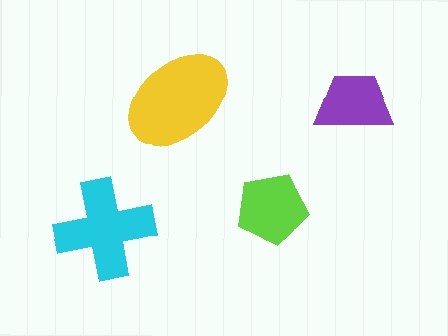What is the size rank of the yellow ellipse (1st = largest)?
1st.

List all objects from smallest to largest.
The purple trapezoid, the lime pentagon, the cyan cross, the yellow ellipse.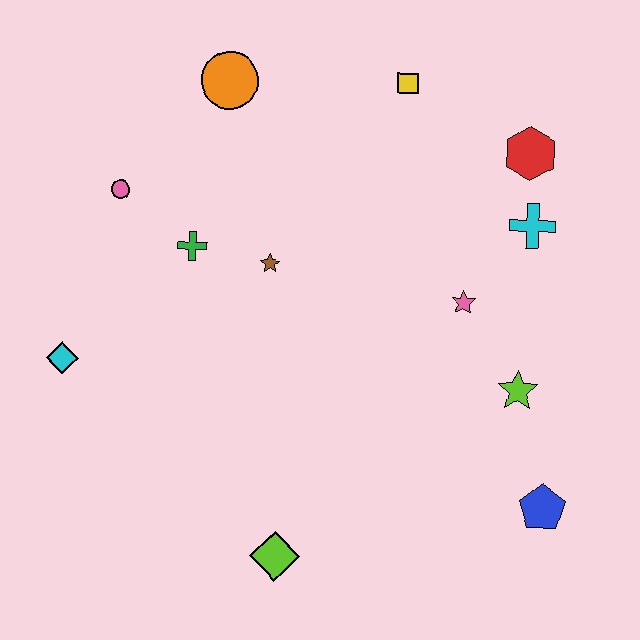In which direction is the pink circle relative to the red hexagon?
The pink circle is to the left of the red hexagon.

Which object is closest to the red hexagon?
The cyan cross is closest to the red hexagon.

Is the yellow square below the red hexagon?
No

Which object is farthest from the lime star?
The cyan diamond is farthest from the lime star.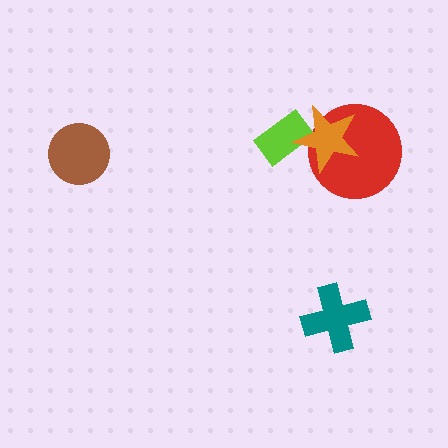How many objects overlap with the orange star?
2 objects overlap with the orange star.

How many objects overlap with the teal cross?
0 objects overlap with the teal cross.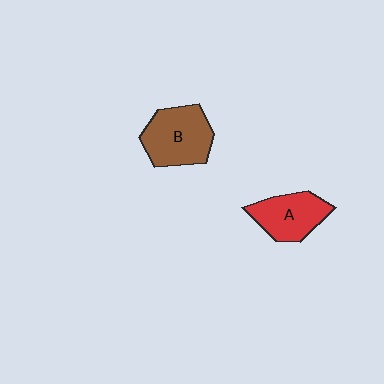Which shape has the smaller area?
Shape A (red).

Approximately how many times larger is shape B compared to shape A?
Approximately 1.2 times.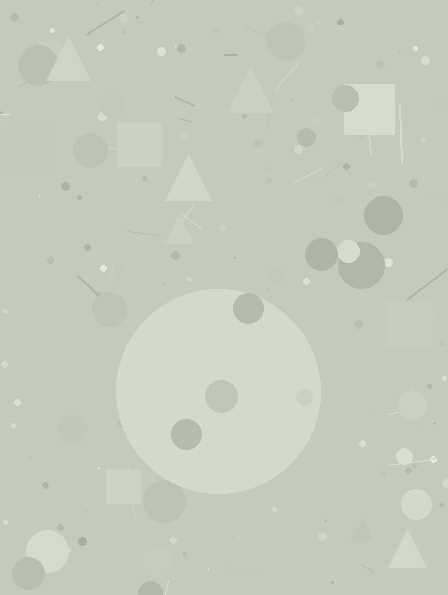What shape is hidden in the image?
A circle is hidden in the image.